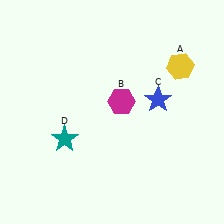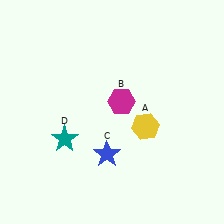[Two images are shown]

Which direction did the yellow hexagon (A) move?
The yellow hexagon (A) moved down.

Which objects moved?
The objects that moved are: the yellow hexagon (A), the blue star (C).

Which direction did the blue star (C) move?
The blue star (C) moved down.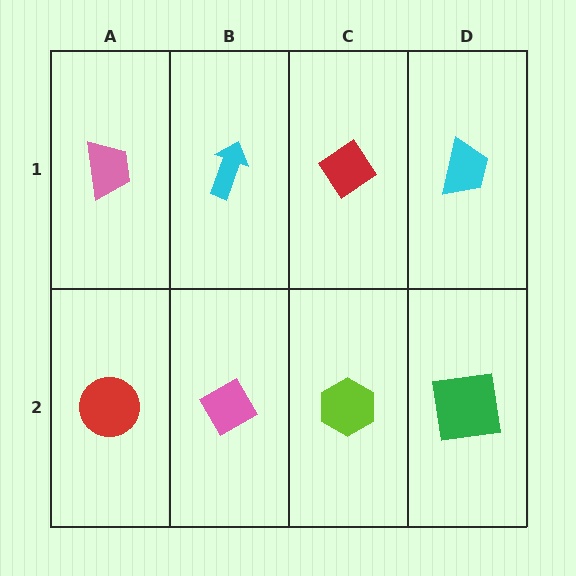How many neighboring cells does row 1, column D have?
2.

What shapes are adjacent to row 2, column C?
A red diamond (row 1, column C), a pink diamond (row 2, column B), a green square (row 2, column D).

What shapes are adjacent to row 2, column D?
A cyan trapezoid (row 1, column D), a lime hexagon (row 2, column C).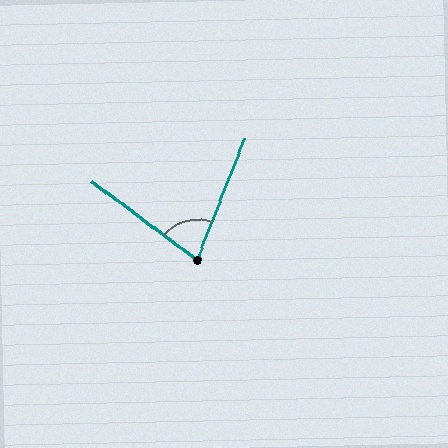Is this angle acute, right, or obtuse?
It is acute.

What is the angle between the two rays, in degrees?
Approximately 74 degrees.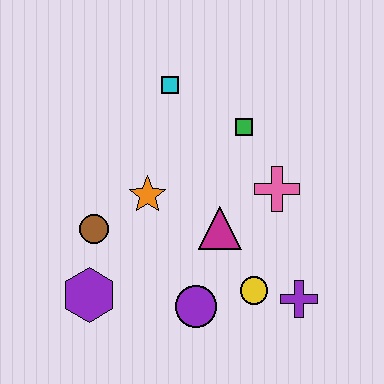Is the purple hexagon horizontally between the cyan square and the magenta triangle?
No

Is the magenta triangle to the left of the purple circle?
No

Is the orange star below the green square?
Yes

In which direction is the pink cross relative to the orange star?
The pink cross is to the right of the orange star.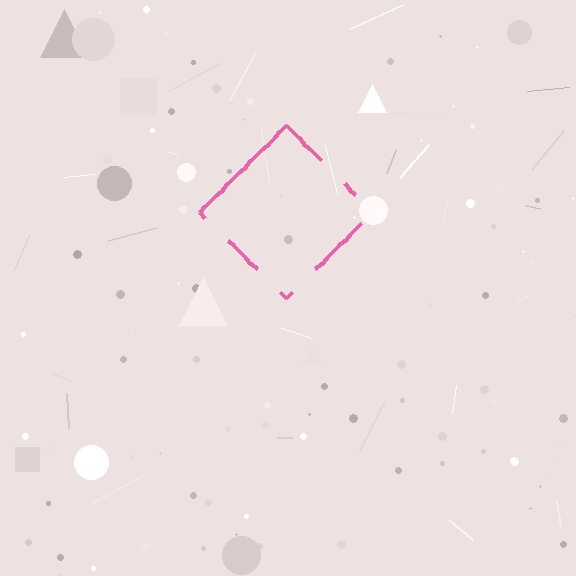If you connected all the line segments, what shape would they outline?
They would outline a diamond.